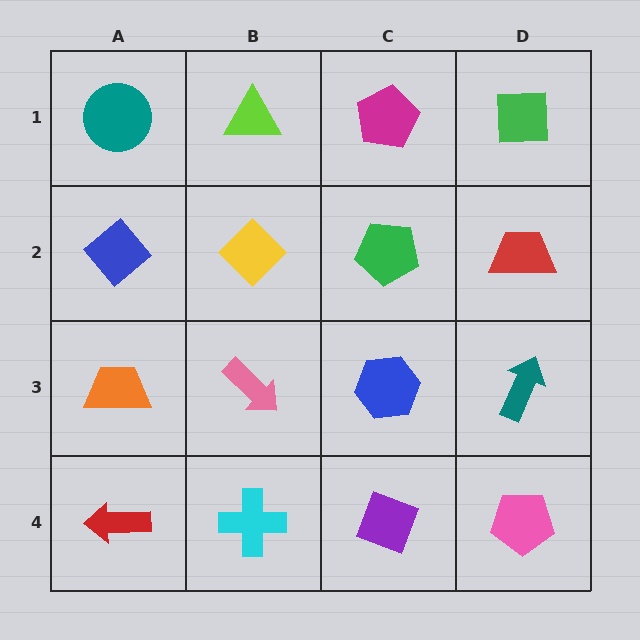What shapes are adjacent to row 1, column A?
A blue diamond (row 2, column A), a lime triangle (row 1, column B).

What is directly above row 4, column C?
A blue hexagon.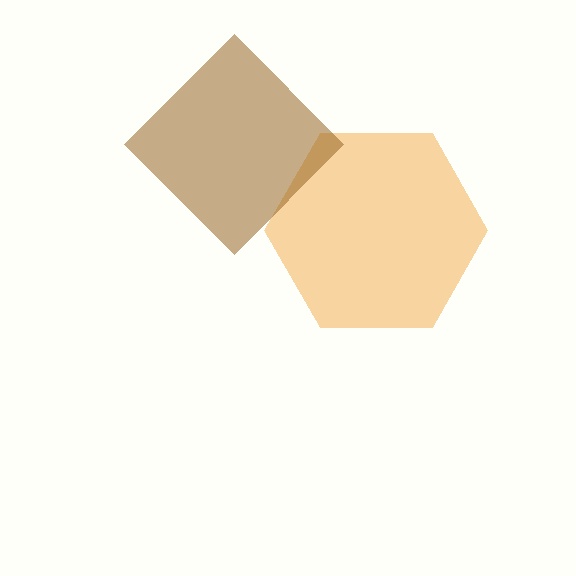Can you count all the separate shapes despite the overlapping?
Yes, there are 2 separate shapes.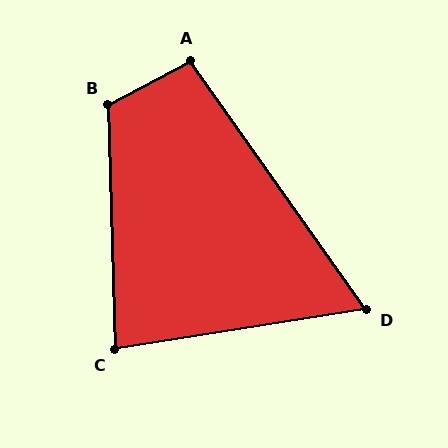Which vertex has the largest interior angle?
B, at approximately 116 degrees.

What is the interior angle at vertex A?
Approximately 97 degrees (obtuse).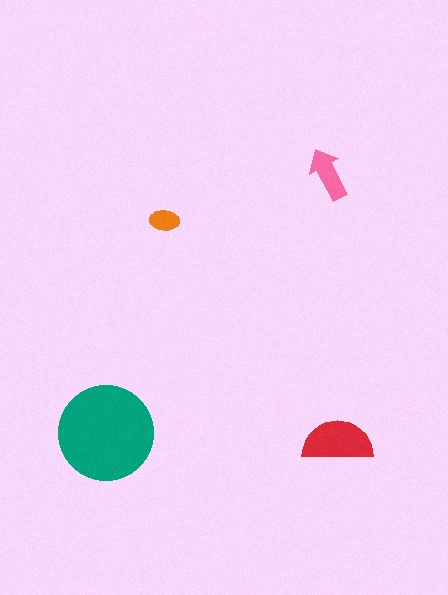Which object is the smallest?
The orange ellipse.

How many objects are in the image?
There are 4 objects in the image.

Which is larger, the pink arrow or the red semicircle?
The red semicircle.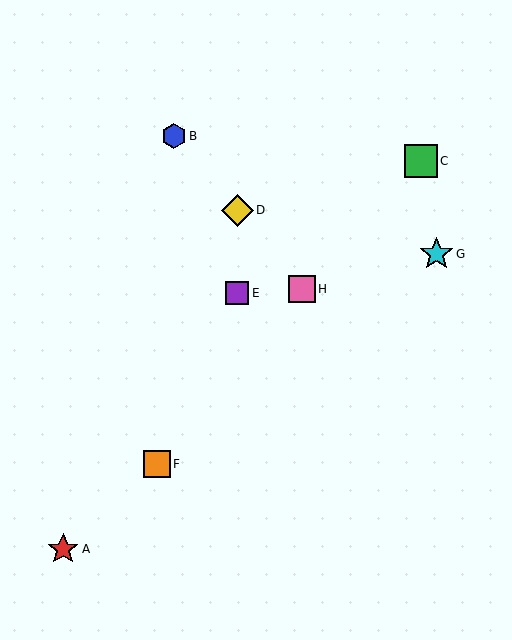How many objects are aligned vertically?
2 objects (D, E) are aligned vertically.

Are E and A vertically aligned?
No, E is at x≈237 and A is at x≈63.